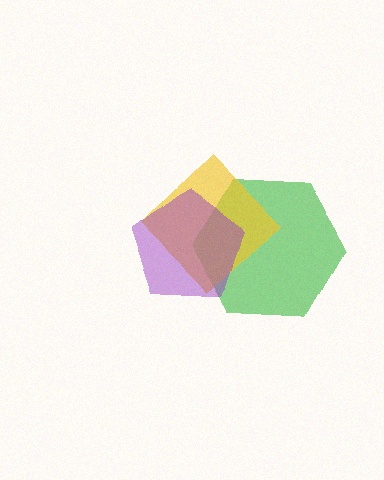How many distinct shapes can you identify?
There are 3 distinct shapes: a green hexagon, a yellow diamond, a purple pentagon.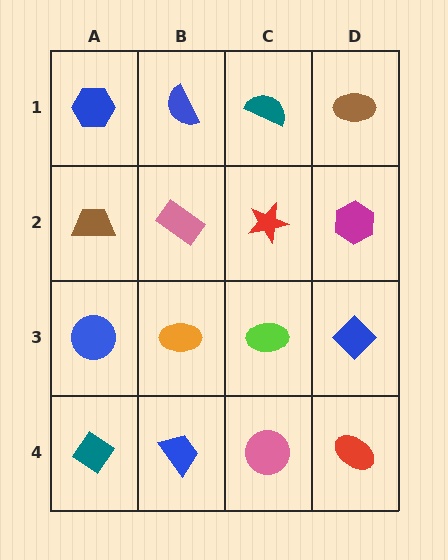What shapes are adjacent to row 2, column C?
A teal semicircle (row 1, column C), a lime ellipse (row 3, column C), a pink rectangle (row 2, column B), a magenta hexagon (row 2, column D).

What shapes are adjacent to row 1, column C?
A red star (row 2, column C), a blue semicircle (row 1, column B), a brown ellipse (row 1, column D).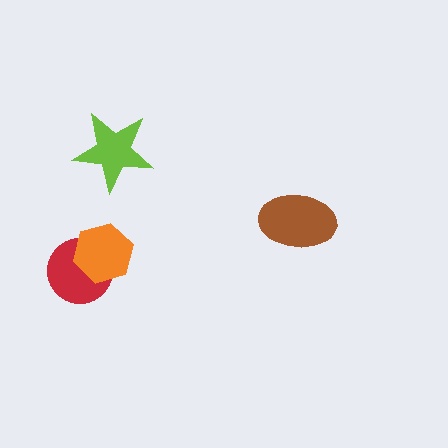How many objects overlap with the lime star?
0 objects overlap with the lime star.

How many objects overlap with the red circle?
1 object overlaps with the red circle.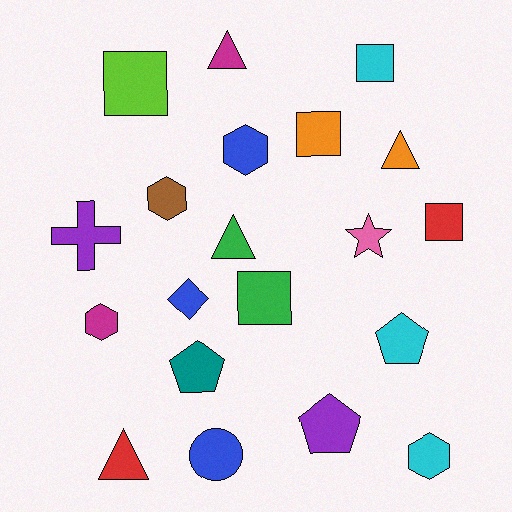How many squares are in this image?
There are 5 squares.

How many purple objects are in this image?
There are 2 purple objects.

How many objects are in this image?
There are 20 objects.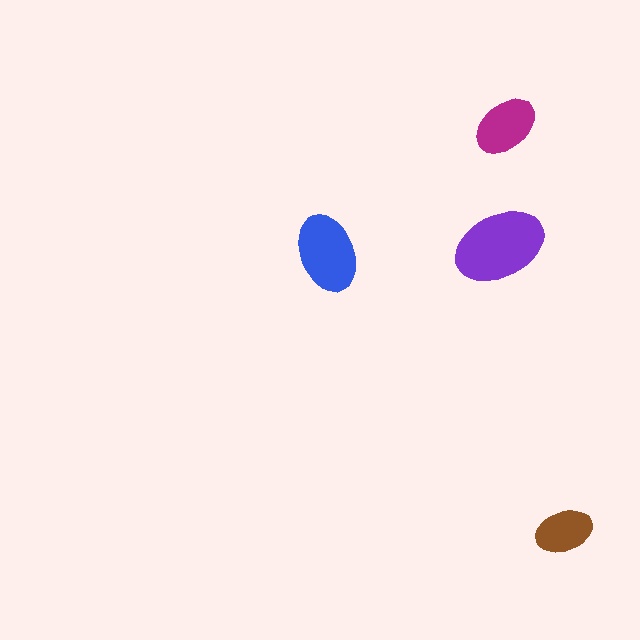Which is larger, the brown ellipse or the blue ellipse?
The blue one.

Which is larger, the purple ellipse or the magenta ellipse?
The purple one.